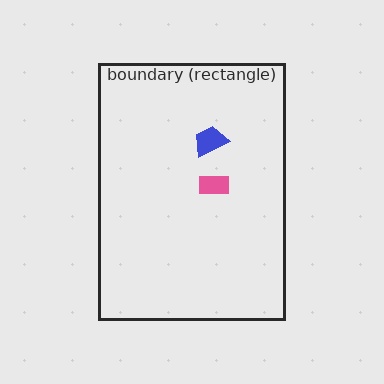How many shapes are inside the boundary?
2 inside, 0 outside.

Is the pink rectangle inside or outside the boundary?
Inside.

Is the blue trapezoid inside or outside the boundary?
Inside.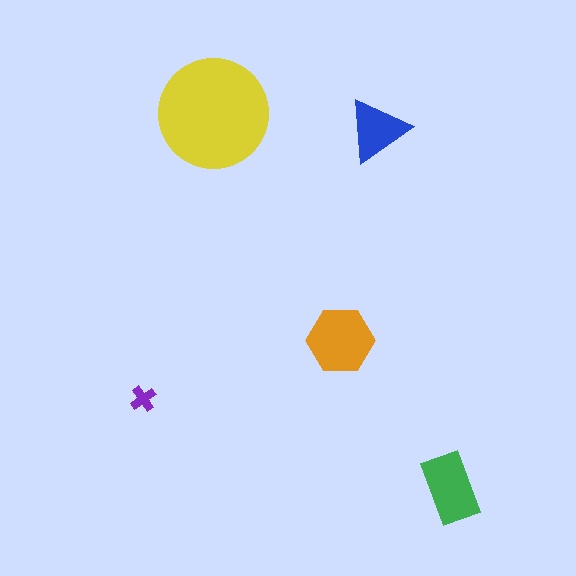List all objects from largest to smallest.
The yellow circle, the orange hexagon, the green rectangle, the blue triangle, the purple cross.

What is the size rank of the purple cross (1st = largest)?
5th.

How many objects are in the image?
There are 5 objects in the image.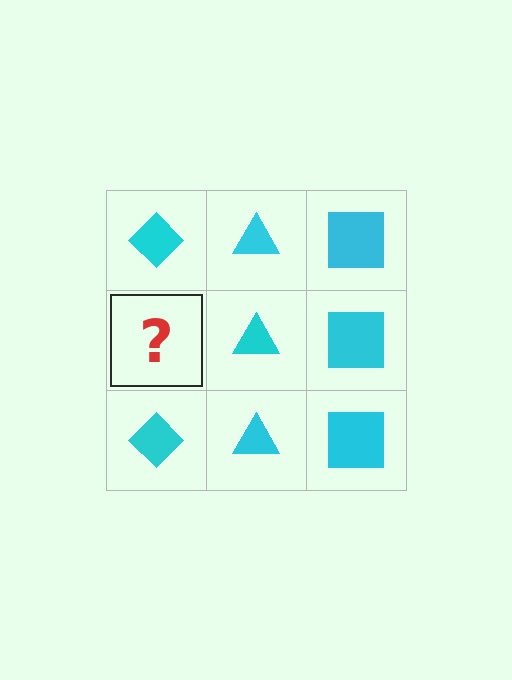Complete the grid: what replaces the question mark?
The question mark should be replaced with a cyan diamond.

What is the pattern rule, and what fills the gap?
The rule is that each column has a consistent shape. The gap should be filled with a cyan diamond.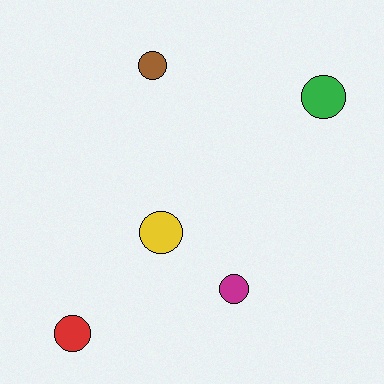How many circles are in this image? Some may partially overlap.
There are 5 circles.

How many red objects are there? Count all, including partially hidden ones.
There is 1 red object.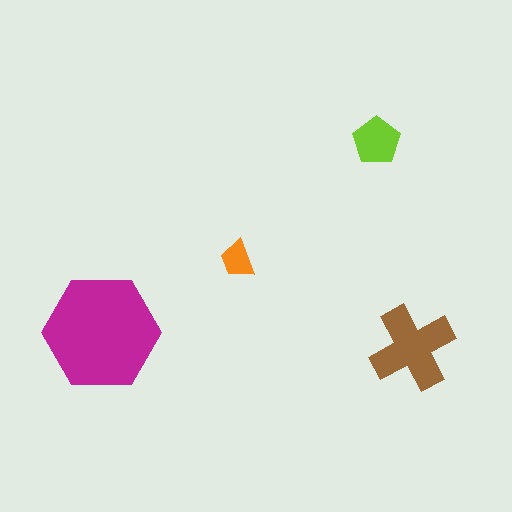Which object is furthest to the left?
The magenta hexagon is leftmost.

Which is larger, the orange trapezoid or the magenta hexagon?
The magenta hexagon.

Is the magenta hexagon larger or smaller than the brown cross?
Larger.